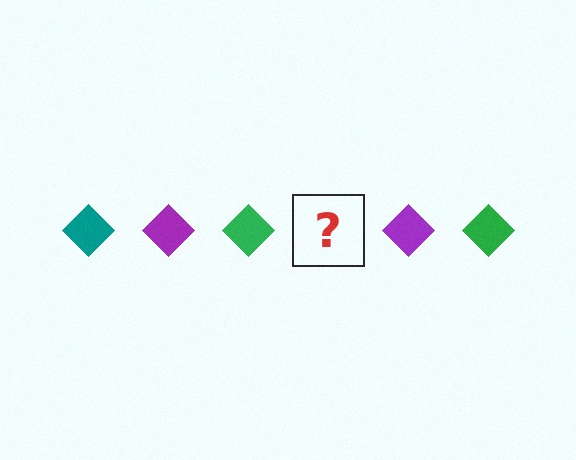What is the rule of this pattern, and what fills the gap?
The rule is that the pattern cycles through teal, purple, green diamonds. The gap should be filled with a teal diamond.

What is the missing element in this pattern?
The missing element is a teal diamond.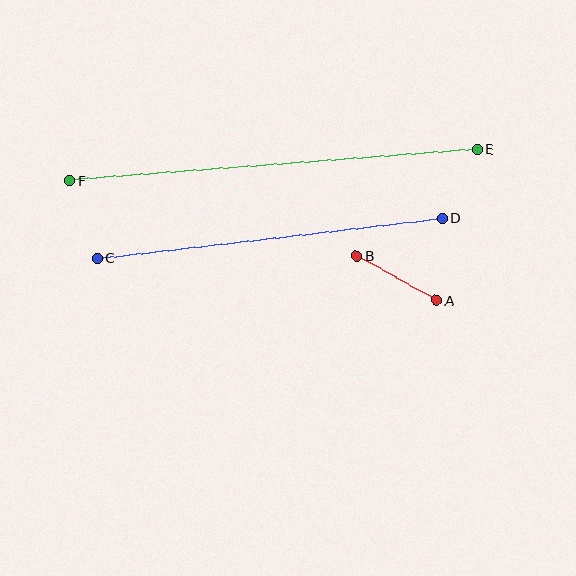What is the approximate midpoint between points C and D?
The midpoint is at approximately (270, 238) pixels.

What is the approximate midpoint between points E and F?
The midpoint is at approximately (273, 165) pixels.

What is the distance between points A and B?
The distance is approximately 91 pixels.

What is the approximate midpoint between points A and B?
The midpoint is at approximately (397, 278) pixels.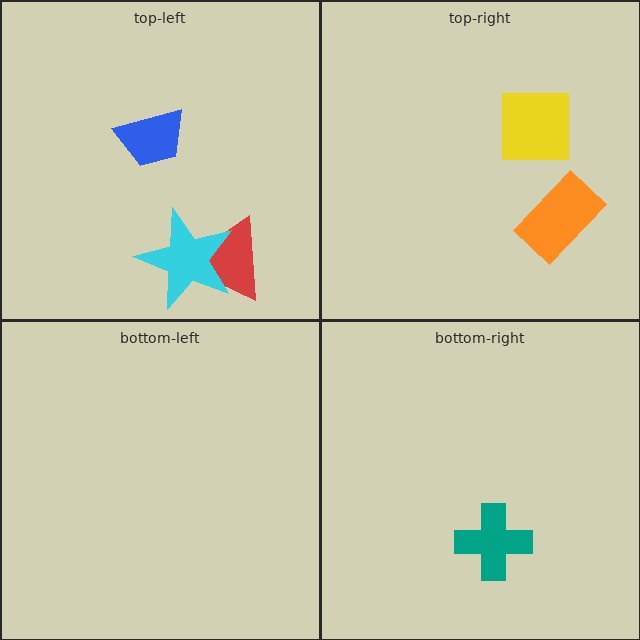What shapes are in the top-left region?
The red triangle, the cyan star, the blue trapezoid.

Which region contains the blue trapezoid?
The top-left region.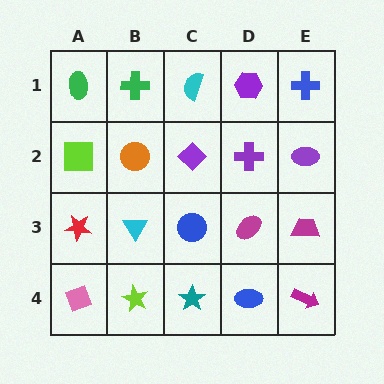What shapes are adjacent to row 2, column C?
A cyan semicircle (row 1, column C), a blue circle (row 3, column C), an orange circle (row 2, column B), a purple cross (row 2, column D).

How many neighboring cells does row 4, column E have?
2.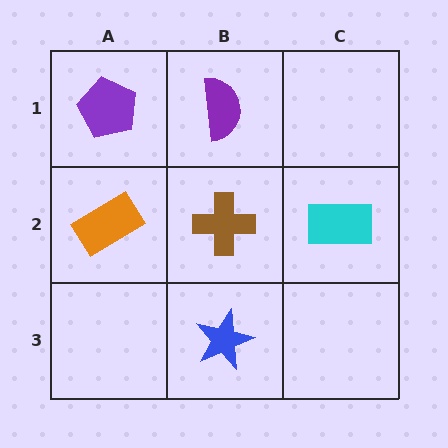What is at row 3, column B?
A blue star.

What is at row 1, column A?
A purple pentagon.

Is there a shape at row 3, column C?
No, that cell is empty.